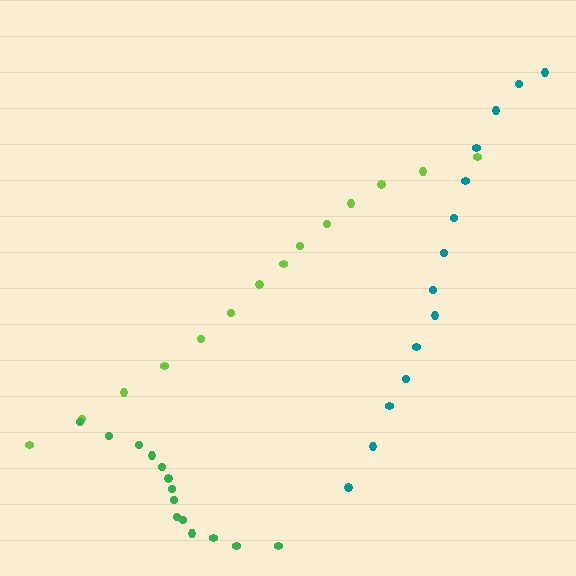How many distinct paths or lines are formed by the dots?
There are 3 distinct paths.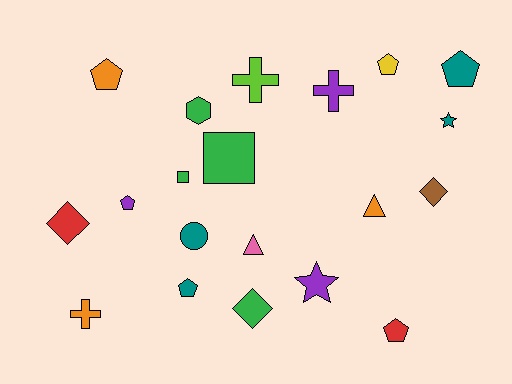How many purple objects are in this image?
There are 3 purple objects.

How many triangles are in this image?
There are 2 triangles.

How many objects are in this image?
There are 20 objects.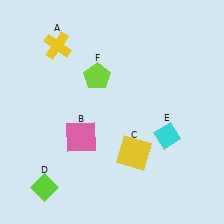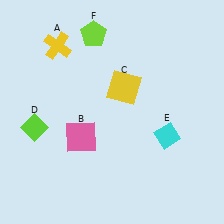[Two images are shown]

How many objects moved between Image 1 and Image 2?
3 objects moved between the two images.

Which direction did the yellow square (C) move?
The yellow square (C) moved up.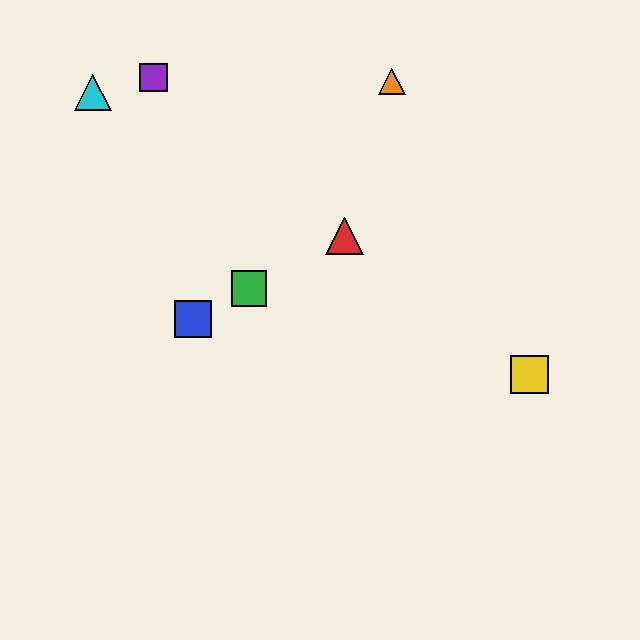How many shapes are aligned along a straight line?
3 shapes (the red triangle, the blue square, the green square) are aligned along a straight line.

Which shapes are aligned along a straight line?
The red triangle, the blue square, the green square are aligned along a straight line.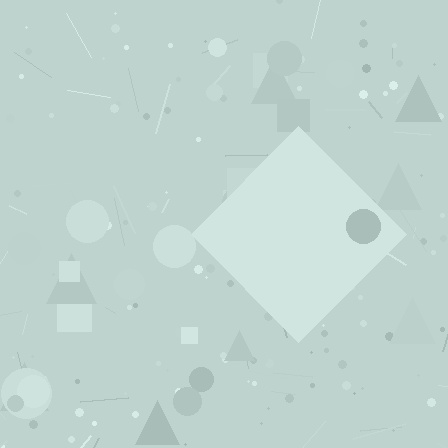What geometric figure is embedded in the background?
A diamond is embedded in the background.